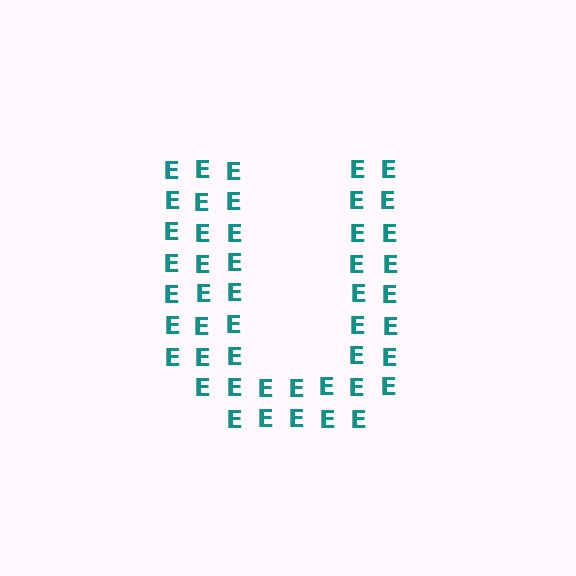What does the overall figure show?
The overall figure shows the letter U.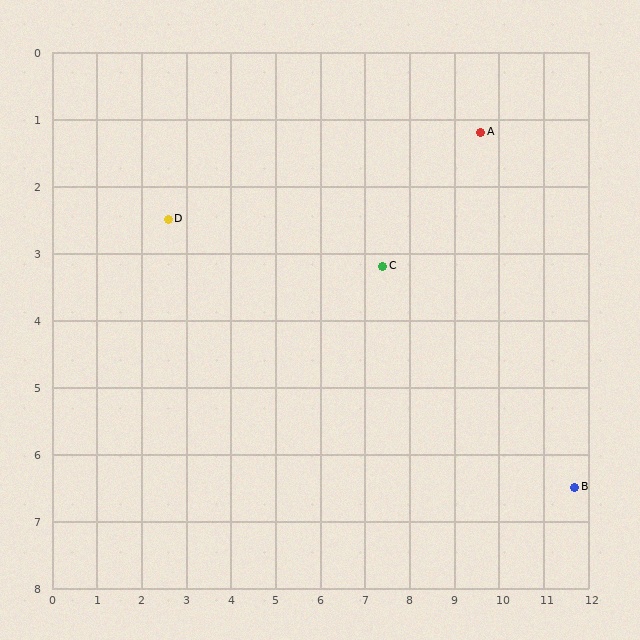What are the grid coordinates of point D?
Point D is at approximately (2.6, 2.5).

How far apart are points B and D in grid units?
Points B and D are about 9.9 grid units apart.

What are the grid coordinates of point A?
Point A is at approximately (9.6, 1.2).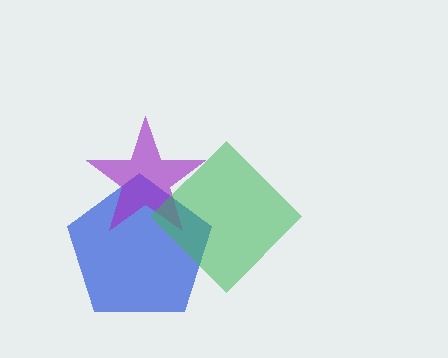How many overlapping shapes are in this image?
There are 3 overlapping shapes in the image.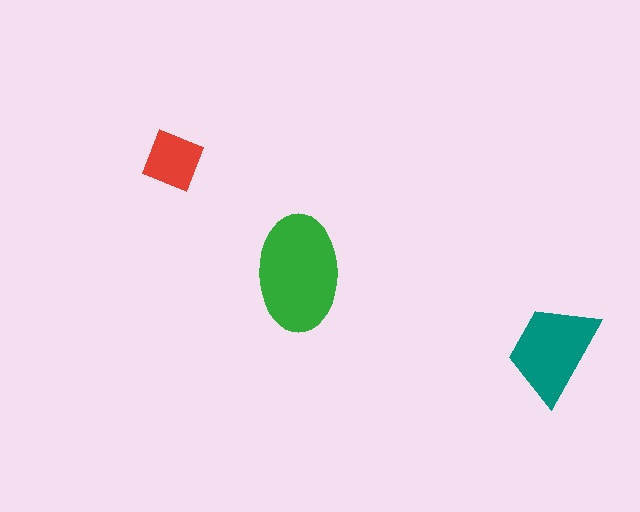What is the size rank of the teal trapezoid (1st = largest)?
2nd.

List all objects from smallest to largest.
The red diamond, the teal trapezoid, the green ellipse.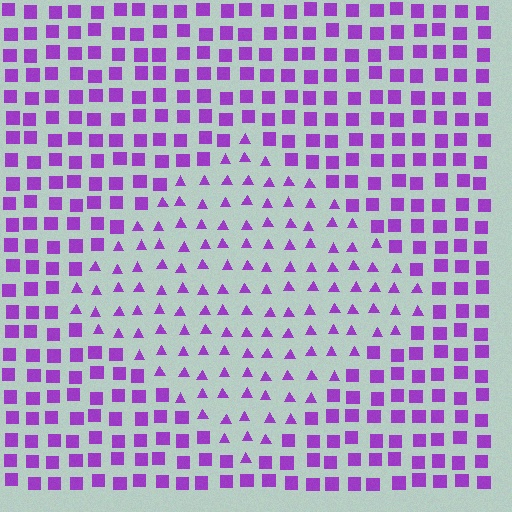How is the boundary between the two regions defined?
The boundary is defined by a change in element shape: triangles inside vs. squares outside. All elements share the same color and spacing.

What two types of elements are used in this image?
The image uses triangles inside the diamond region and squares outside it.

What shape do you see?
I see a diamond.